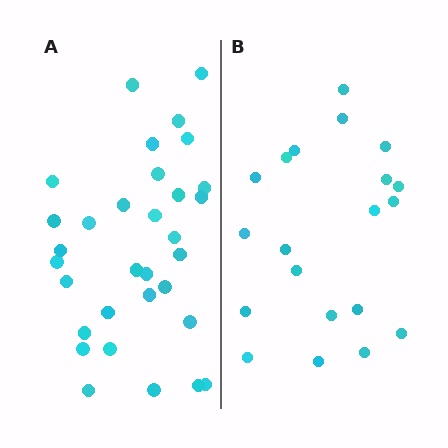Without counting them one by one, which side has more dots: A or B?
Region A (the left region) has more dots.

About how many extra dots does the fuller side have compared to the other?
Region A has roughly 12 or so more dots than region B.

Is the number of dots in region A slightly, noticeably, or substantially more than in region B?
Region A has substantially more. The ratio is roughly 1.6 to 1.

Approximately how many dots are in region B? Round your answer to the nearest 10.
About 20 dots.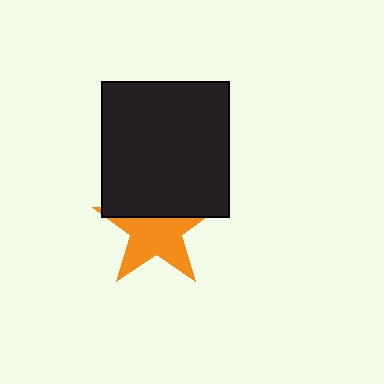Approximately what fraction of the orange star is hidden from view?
Roughly 36% of the orange star is hidden behind the black rectangle.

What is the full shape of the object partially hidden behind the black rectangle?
The partially hidden object is an orange star.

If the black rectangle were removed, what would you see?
You would see the complete orange star.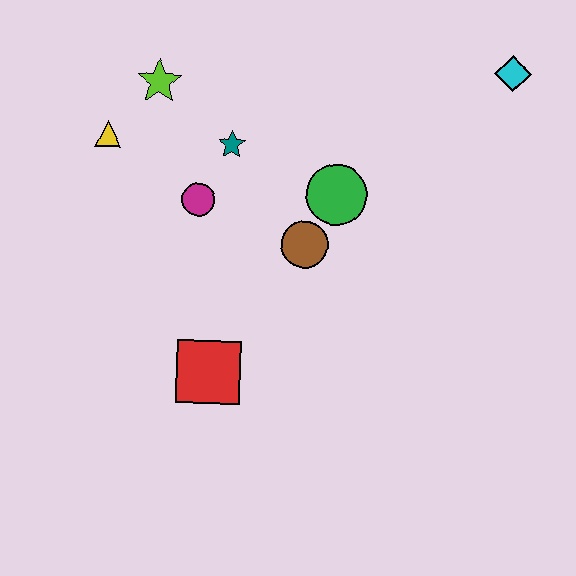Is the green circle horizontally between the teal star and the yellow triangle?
No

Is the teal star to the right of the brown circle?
No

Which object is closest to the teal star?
The magenta circle is closest to the teal star.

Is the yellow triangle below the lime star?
Yes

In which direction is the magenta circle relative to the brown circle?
The magenta circle is to the left of the brown circle.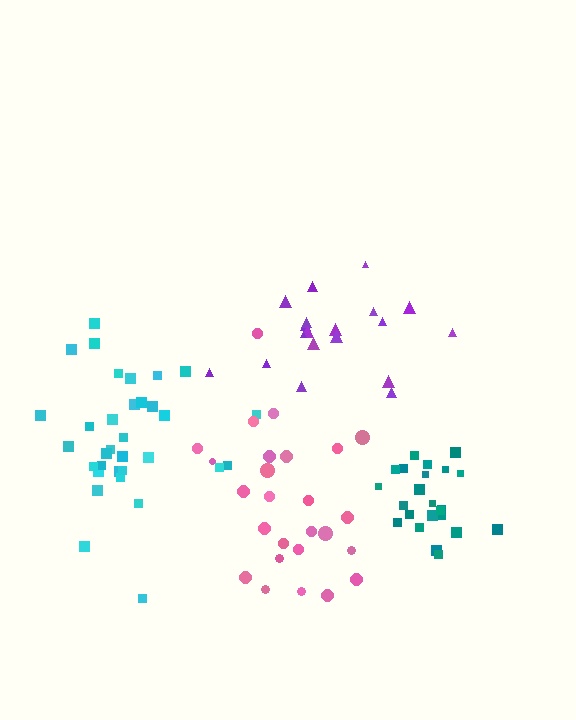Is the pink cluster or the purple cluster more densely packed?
Pink.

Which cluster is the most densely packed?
Teal.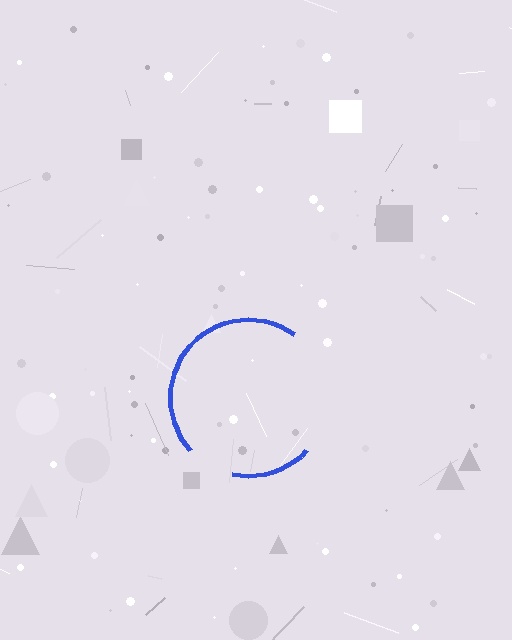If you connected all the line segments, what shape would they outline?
They would outline a circle.